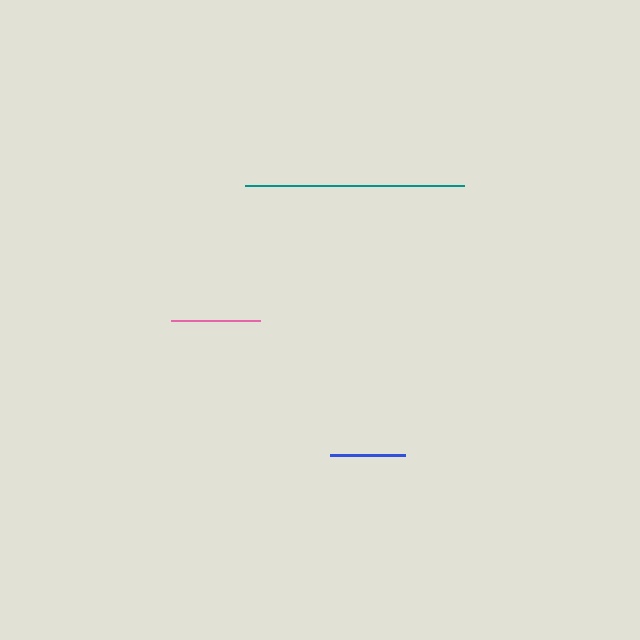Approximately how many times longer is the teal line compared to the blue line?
The teal line is approximately 2.9 times the length of the blue line.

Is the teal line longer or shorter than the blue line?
The teal line is longer than the blue line.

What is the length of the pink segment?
The pink segment is approximately 89 pixels long.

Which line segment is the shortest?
The blue line is the shortest at approximately 75 pixels.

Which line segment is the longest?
The teal line is the longest at approximately 220 pixels.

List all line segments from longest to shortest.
From longest to shortest: teal, pink, blue.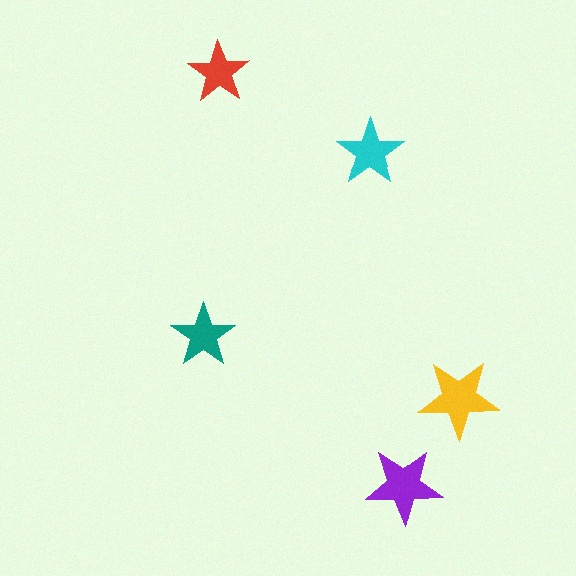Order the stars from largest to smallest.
the yellow one, the purple one, the cyan one, the teal one, the red one.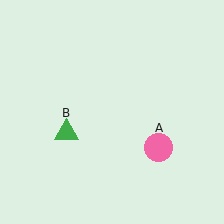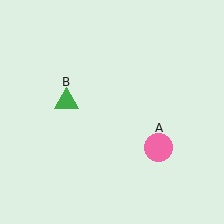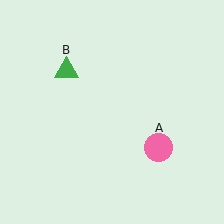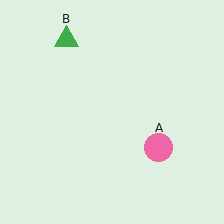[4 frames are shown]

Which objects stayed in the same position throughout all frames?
Pink circle (object A) remained stationary.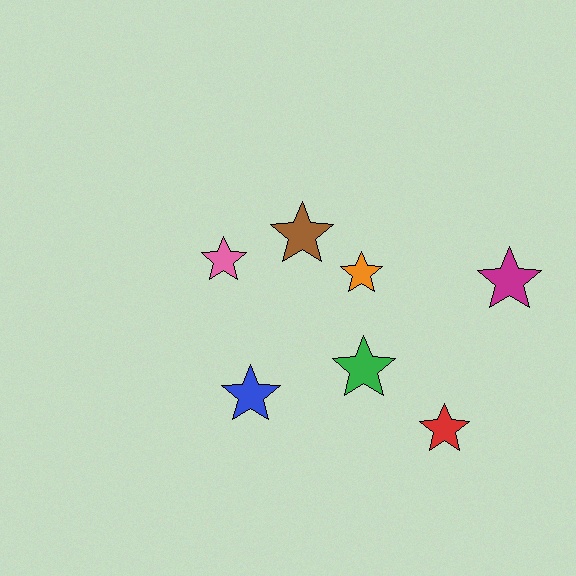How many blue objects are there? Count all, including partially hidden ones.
There is 1 blue object.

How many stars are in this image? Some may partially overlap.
There are 7 stars.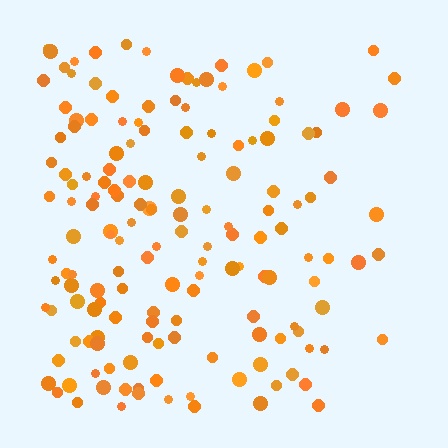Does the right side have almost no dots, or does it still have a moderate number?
Still a moderate number, just noticeably fewer than the left.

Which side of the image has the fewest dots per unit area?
The right.